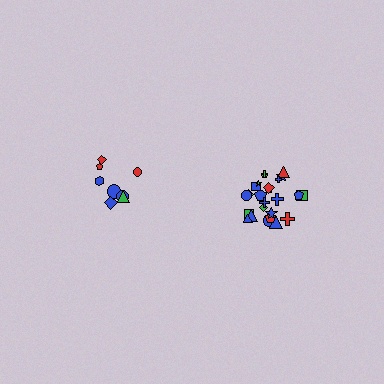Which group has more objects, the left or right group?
The right group.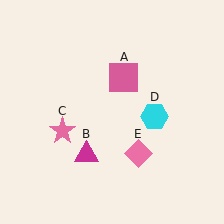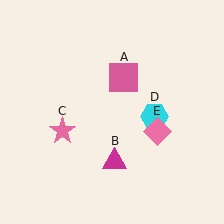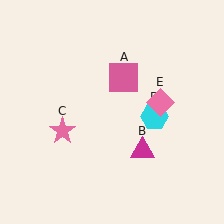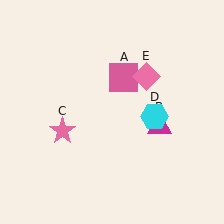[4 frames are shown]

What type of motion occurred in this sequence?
The magenta triangle (object B), pink diamond (object E) rotated counterclockwise around the center of the scene.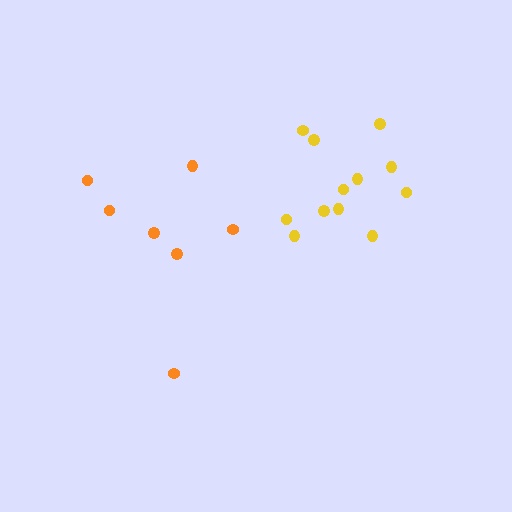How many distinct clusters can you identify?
There are 2 distinct clusters.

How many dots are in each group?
Group 1: 7 dots, Group 2: 12 dots (19 total).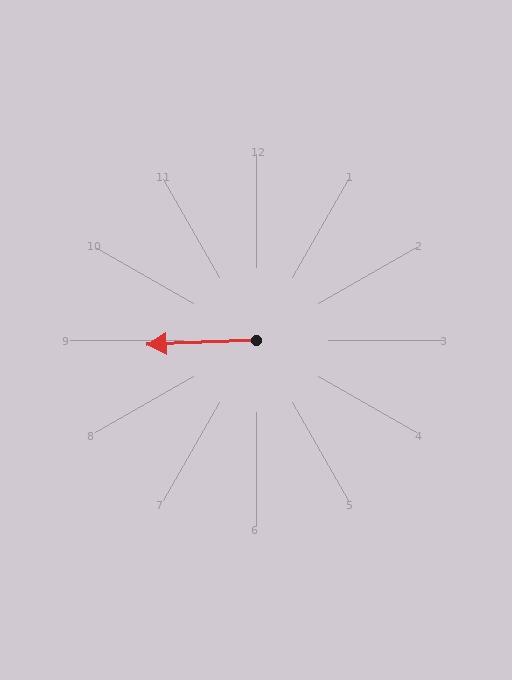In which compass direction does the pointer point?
West.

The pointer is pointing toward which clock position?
Roughly 9 o'clock.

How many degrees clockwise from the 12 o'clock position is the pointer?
Approximately 268 degrees.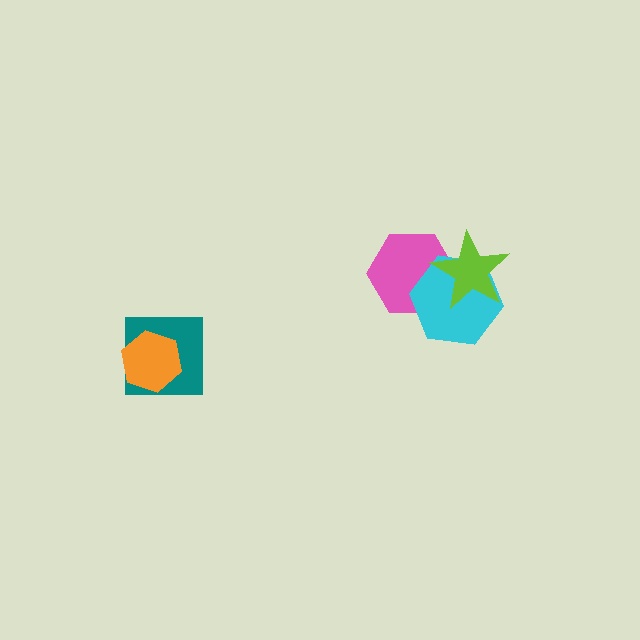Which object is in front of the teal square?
The orange hexagon is in front of the teal square.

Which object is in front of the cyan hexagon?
The lime star is in front of the cyan hexagon.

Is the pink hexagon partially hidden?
Yes, it is partially covered by another shape.